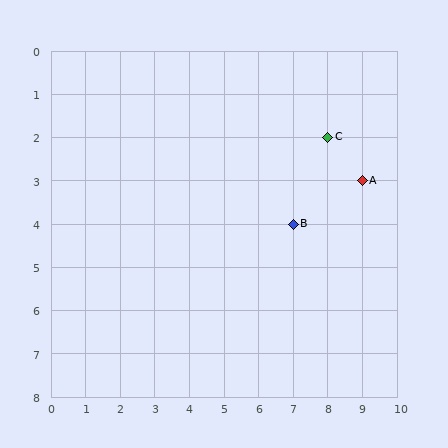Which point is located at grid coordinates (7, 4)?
Point B is at (7, 4).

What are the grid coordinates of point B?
Point B is at grid coordinates (7, 4).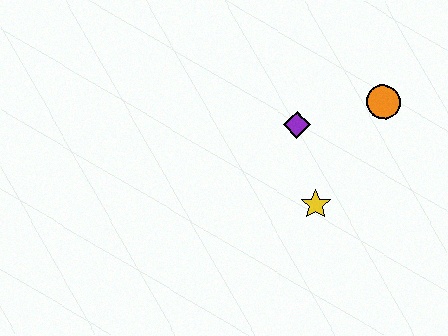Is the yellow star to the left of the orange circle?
Yes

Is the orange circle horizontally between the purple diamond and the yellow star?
No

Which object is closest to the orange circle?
The purple diamond is closest to the orange circle.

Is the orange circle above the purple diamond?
Yes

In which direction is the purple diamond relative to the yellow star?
The purple diamond is above the yellow star.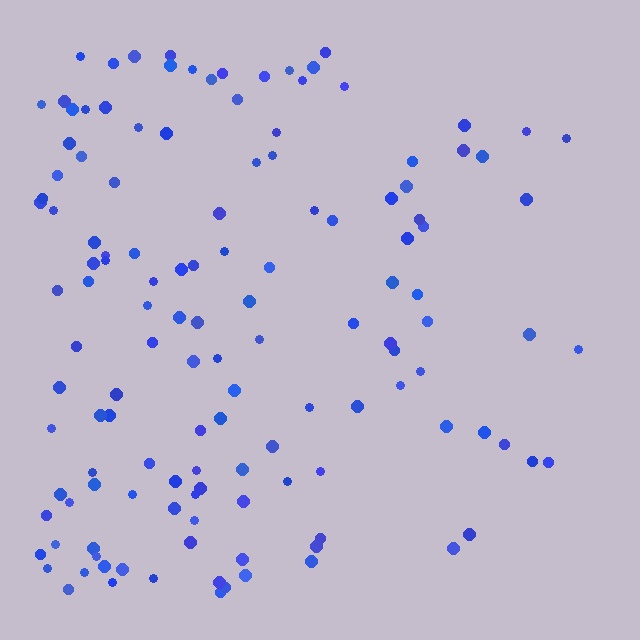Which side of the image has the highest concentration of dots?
The left.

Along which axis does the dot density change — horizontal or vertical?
Horizontal.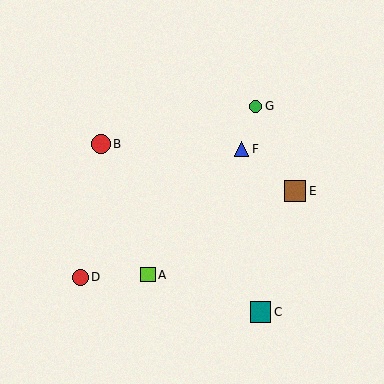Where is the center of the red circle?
The center of the red circle is at (101, 144).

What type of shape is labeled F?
Shape F is a blue triangle.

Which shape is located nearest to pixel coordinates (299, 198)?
The brown square (labeled E) at (295, 191) is nearest to that location.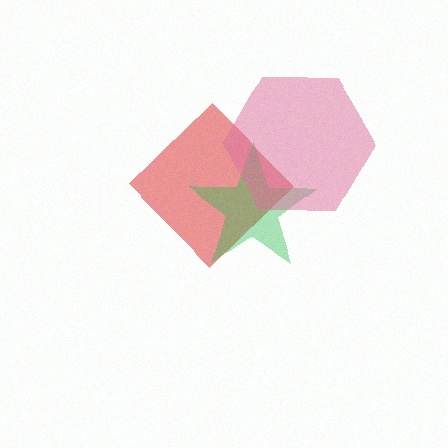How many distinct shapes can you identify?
There are 3 distinct shapes: a red diamond, a green star, a pink hexagon.